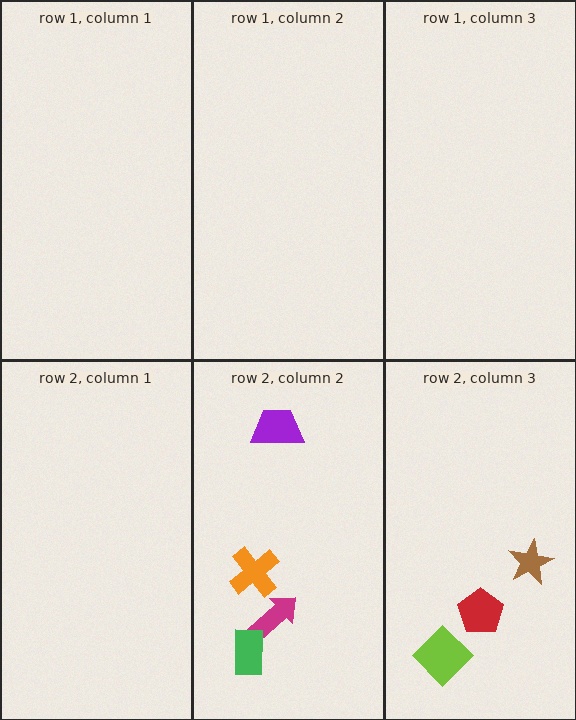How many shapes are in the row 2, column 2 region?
4.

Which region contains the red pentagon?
The row 2, column 3 region.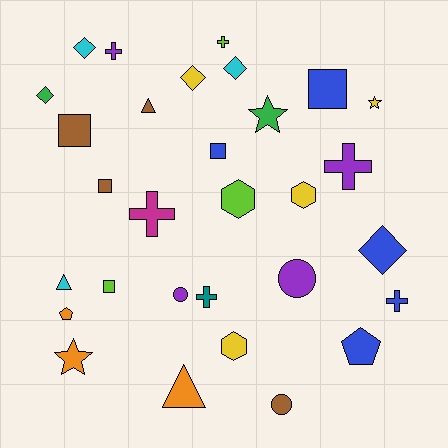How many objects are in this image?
There are 30 objects.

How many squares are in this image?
There are 5 squares.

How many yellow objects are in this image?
There are 4 yellow objects.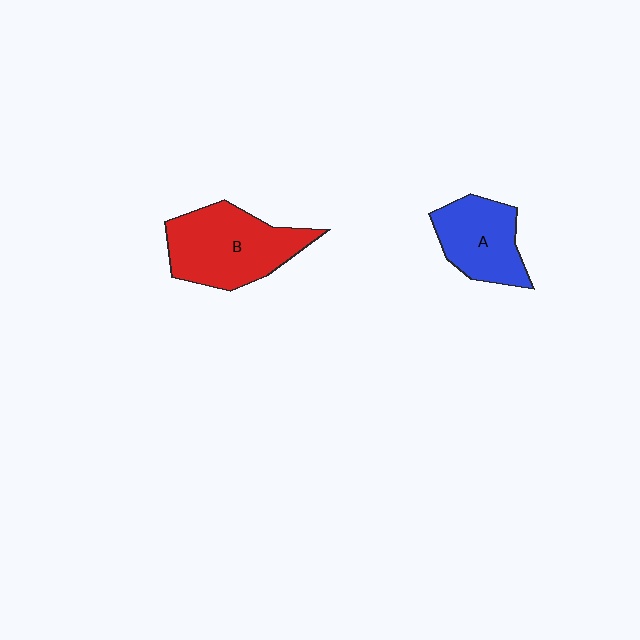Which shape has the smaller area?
Shape A (blue).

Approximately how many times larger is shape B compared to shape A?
Approximately 1.4 times.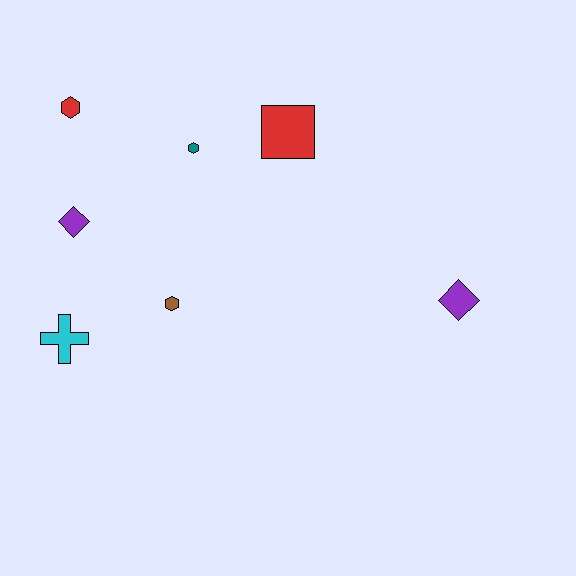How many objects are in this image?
There are 7 objects.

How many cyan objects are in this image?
There is 1 cyan object.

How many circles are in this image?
There are no circles.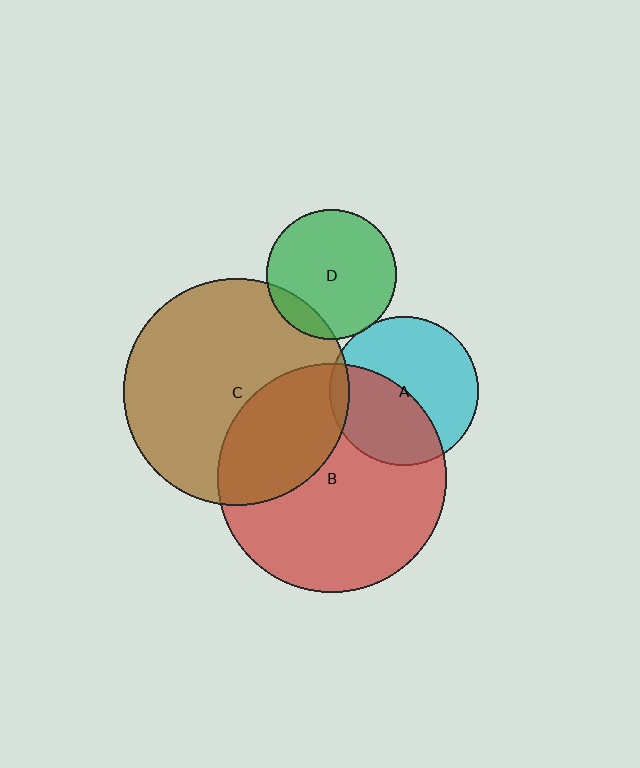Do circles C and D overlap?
Yes.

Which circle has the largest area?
Circle B (red).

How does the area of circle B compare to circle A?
Approximately 2.3 times.